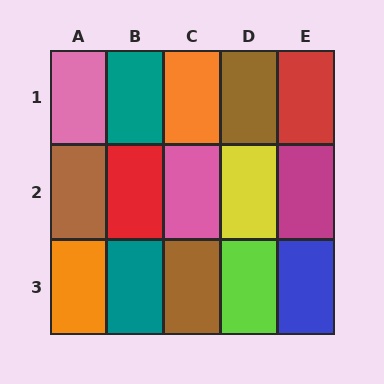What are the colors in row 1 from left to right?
Pink, teal, orange, brown, red.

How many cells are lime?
1 cell is lime.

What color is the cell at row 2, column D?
Yellow.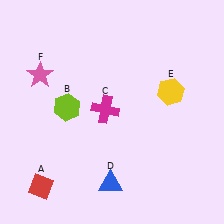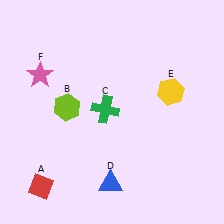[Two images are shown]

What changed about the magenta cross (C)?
In Image 1, C is magenta. In Image 2, it changed to green.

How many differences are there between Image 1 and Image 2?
There is 1 difference between the two images.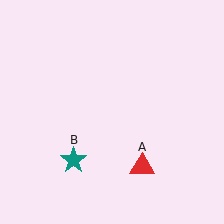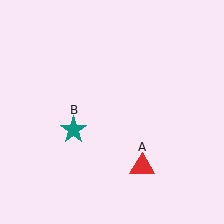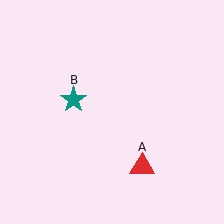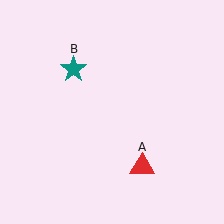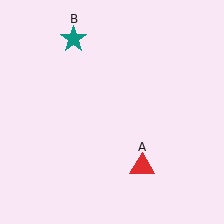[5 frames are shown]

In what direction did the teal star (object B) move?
The teal star (object B) moved up.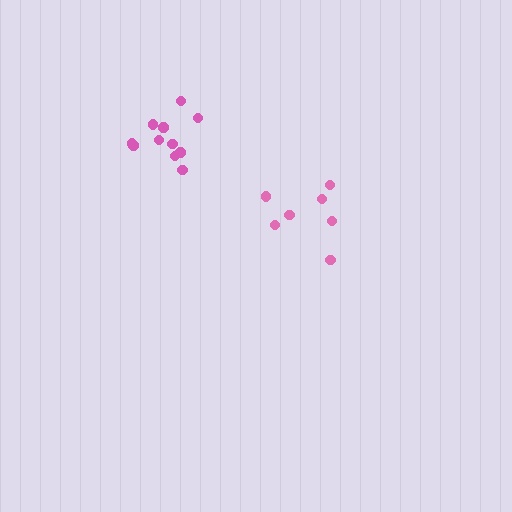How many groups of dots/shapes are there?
There are 2 groups.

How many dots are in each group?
Group 1: 7 dots, Group 2: 11 dots (18 total).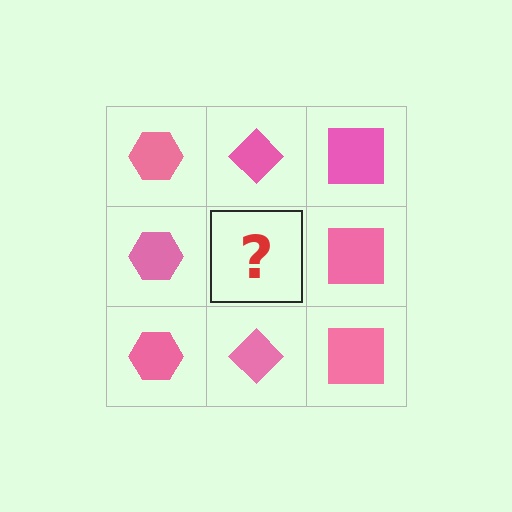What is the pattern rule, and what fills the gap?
The rule is that each column has a consistent shape. The gap should be filled with a pink diamond.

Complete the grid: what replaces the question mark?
The question mark should be replaced with a pink diamond.